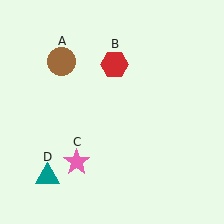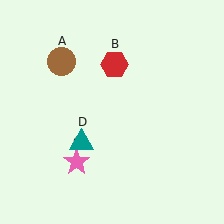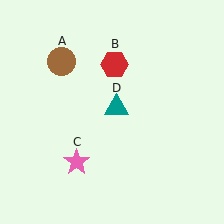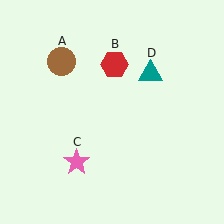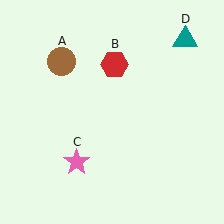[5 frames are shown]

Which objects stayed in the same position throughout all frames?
Brown circle (object A) and red hexagon (object B) and pink star (object C) remained stationary.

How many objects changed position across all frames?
1 object changed position: teal triangle (object D).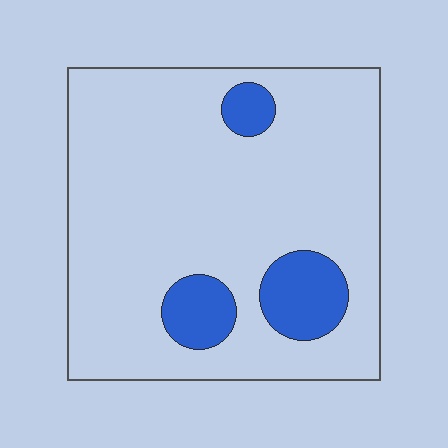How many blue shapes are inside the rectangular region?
3.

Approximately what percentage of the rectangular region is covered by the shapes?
Approximately 15%.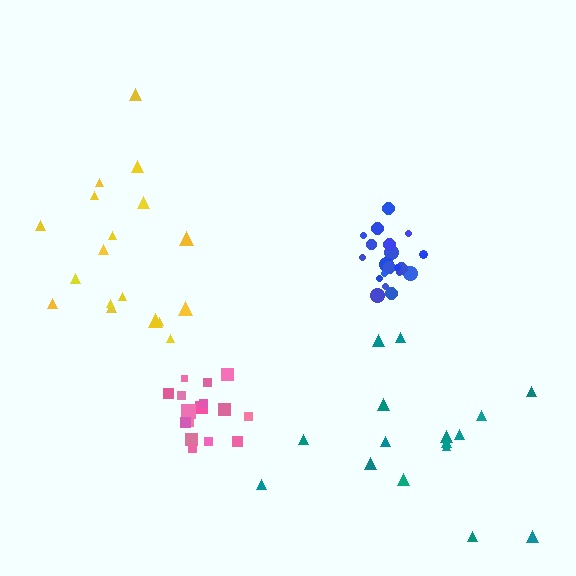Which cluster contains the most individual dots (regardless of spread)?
Blue (20).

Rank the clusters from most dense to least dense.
blue, pink, yellow, teal.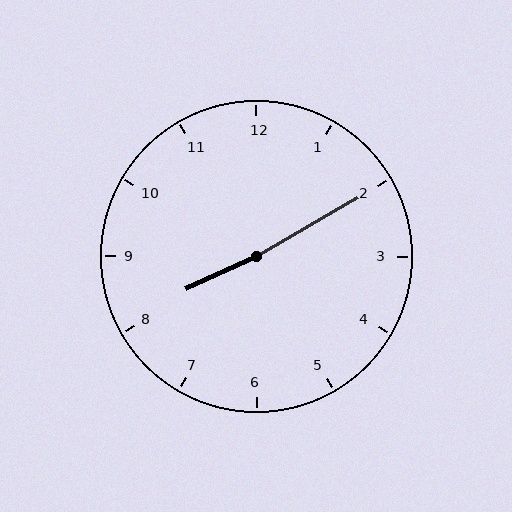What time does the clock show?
8:10.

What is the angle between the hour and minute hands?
Approximately 175 degrees.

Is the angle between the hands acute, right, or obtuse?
It is obtuse.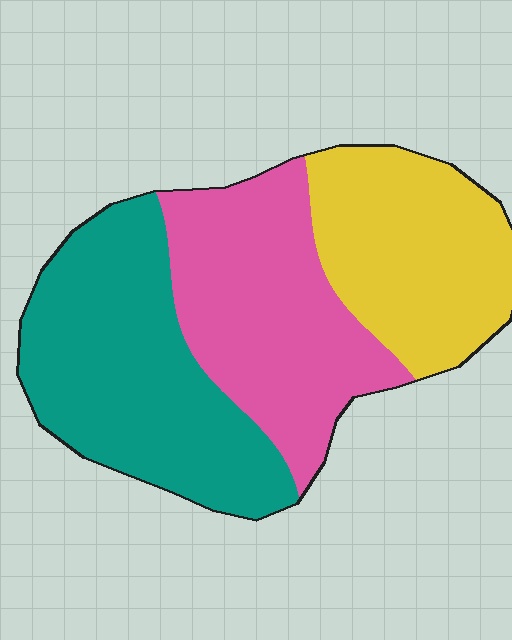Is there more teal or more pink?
Teal.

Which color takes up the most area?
Teal, at roughly 40%.